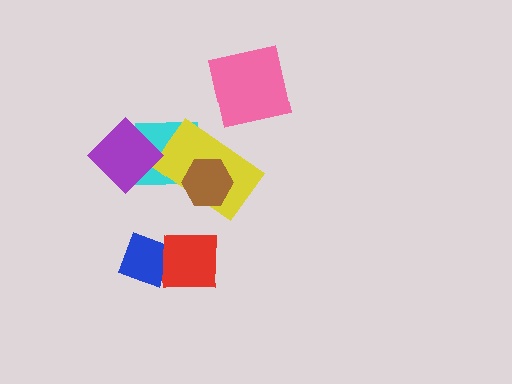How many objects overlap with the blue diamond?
1 object overlaps with the blue diamond.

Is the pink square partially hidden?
No, no other shape covers it.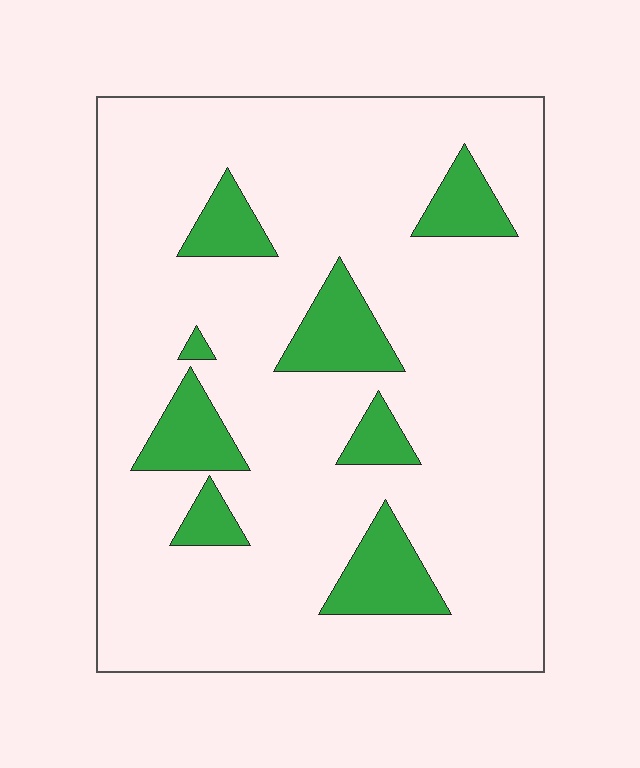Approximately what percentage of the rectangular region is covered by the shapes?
Approximately 15%.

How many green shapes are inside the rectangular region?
8.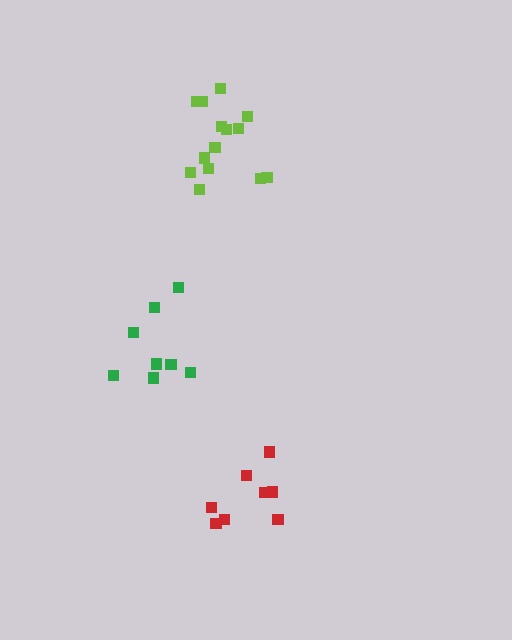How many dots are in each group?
Group 1: 8 dots, Group 2: 14 dots, Group 3: 8 dots (30 total).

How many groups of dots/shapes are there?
There are 3 groups.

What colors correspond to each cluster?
The clusters are colored: green, lime, red.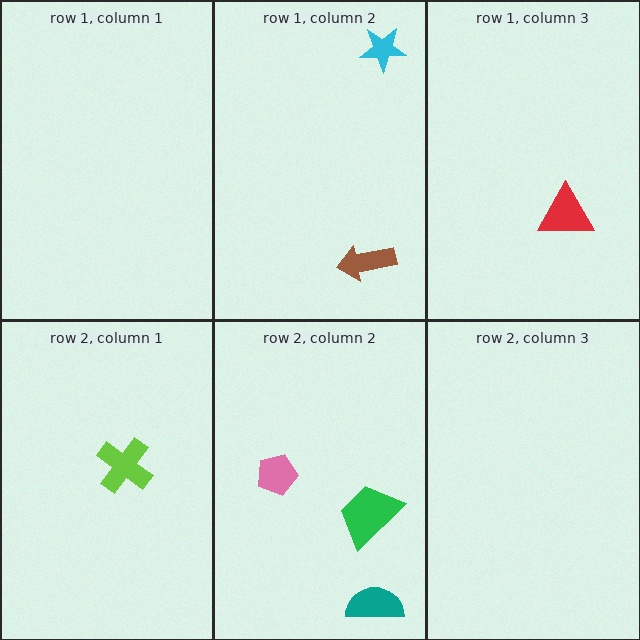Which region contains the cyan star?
The row 1, column 2 region.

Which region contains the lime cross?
The row 2, column 1 region.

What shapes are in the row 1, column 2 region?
The brown arrow, the cyan star.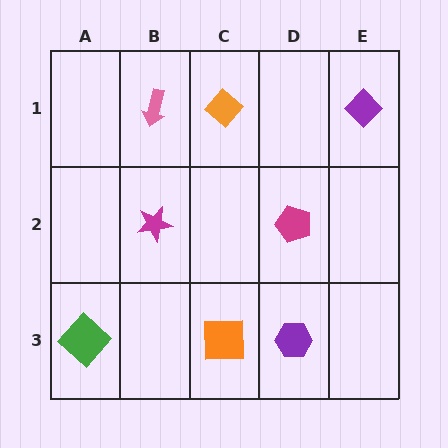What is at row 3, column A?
A green diamond.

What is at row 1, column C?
An orange diamond.